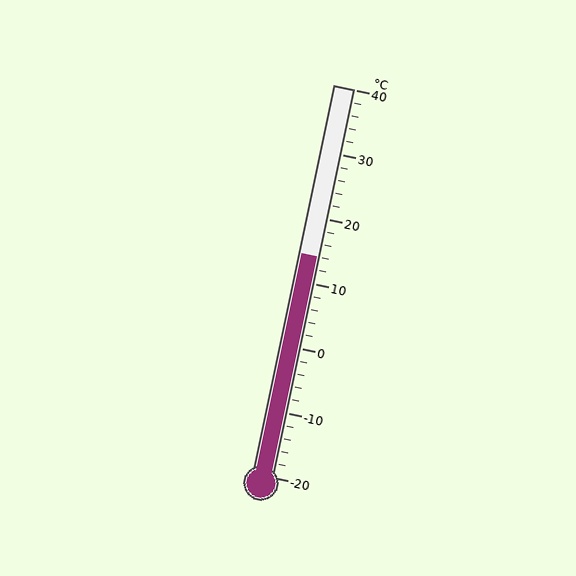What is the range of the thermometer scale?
The thermometer scale ranges from -20°C to 40°C.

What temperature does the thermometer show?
The thermometer shows approximately 14°C.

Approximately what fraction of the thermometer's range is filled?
The thermometer is filled to approximately 55% of its range.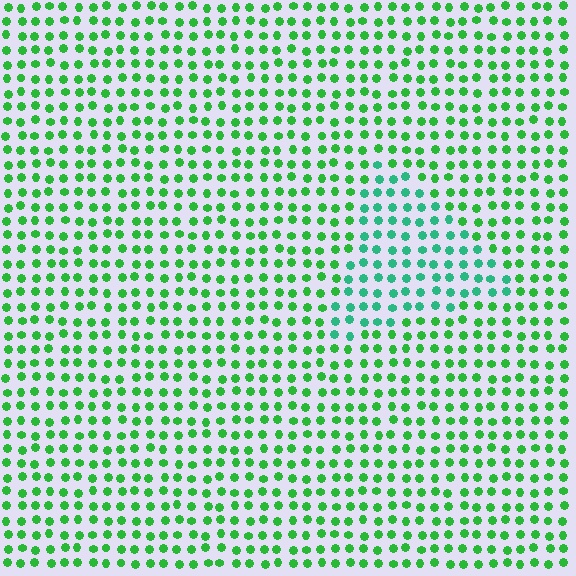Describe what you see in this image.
The image is filled with small green elements in a uniform arrangement. A triangle-shaped region is visible where the elements are tinted to a slightly different hue, forming a subtle color boundary.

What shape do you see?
I see a triangle.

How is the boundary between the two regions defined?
The boundary is defined purely by a slight shift in hue (about 32 degrees). Spacing, size, and orientation are identical on both sides.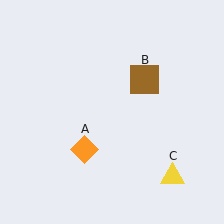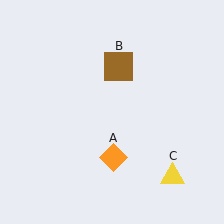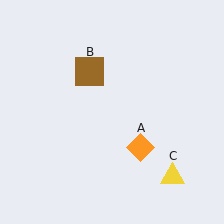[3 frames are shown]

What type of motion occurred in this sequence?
The orange diamond (object A), brown square (object B) rotated counterclockwise around the center of the scene.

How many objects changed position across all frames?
2 objects changed position: orange diamond (object A), brown square (object B).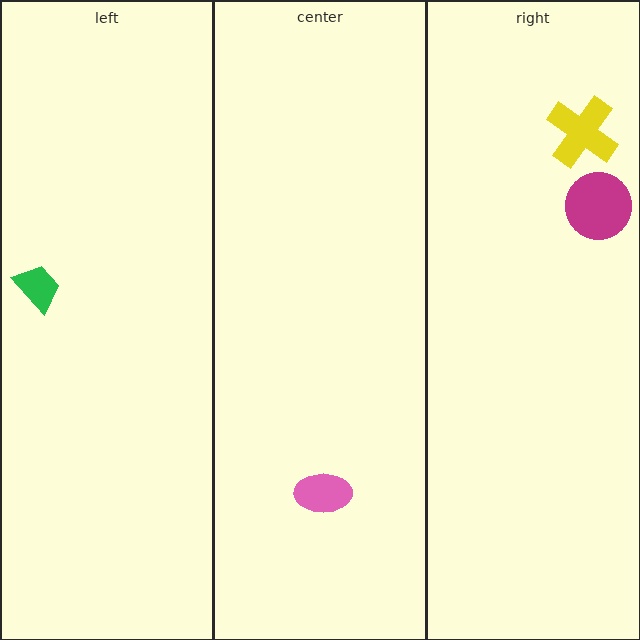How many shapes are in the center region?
1.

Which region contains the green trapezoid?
The left region.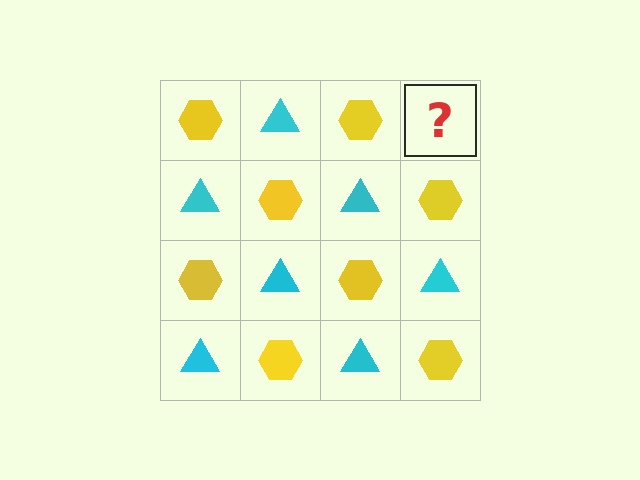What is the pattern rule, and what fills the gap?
The rule is that it alternates yellow hexagon and cyan triangle in a checkerboard pattern. The gap should be filled with a cyan triangle.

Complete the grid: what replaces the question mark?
The question mark should be replaced with a cyan triangle.